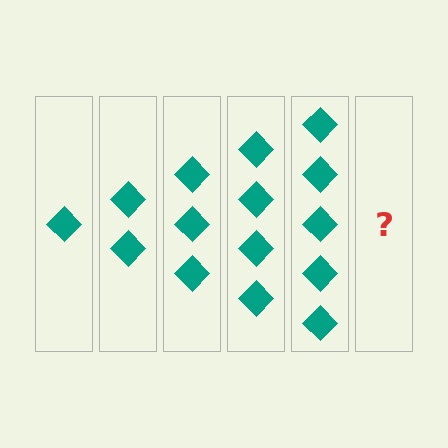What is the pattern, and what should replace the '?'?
The pattern is that each step adds one more diamond. The '?' should be 6 diamonds.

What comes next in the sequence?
The next element should be 6 diamonds.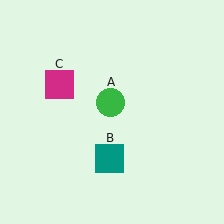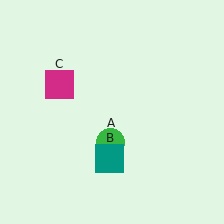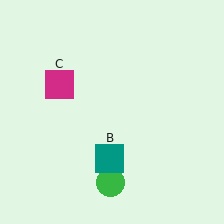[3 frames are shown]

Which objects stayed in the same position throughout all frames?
Teal square (object B) and magenta square (object C) remained stationary.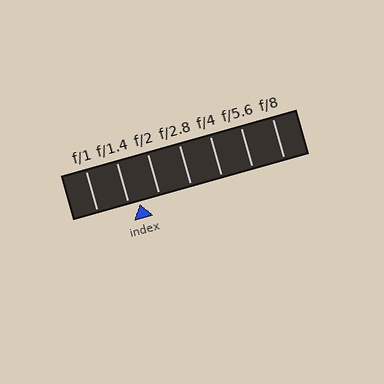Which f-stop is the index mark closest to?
The index mark is closest to f/1.4.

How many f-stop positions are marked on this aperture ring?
There are 7 f-stop positions marked.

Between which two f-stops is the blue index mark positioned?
The index mark is between f/1.4 and f/2.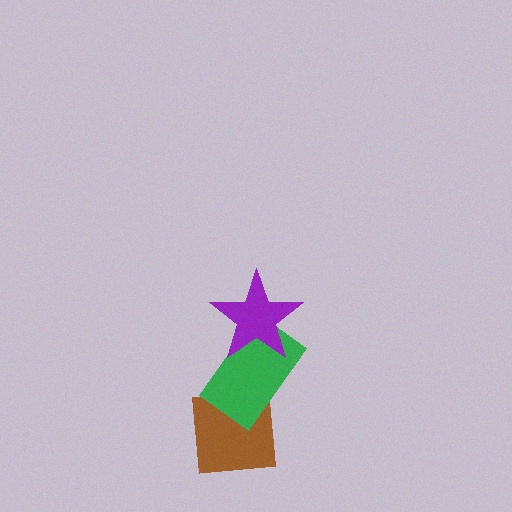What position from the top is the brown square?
The brown square is 3rd from the top.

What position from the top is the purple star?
The purple star is 1st from the top.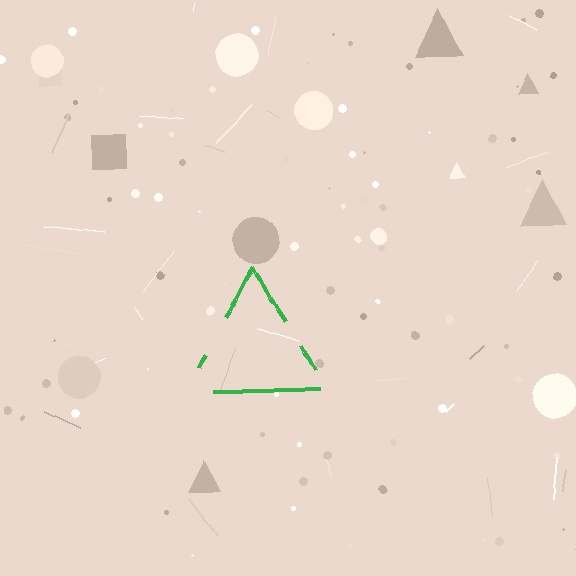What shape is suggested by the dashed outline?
The dashed outline suggests a triangle.